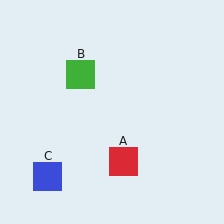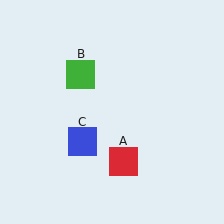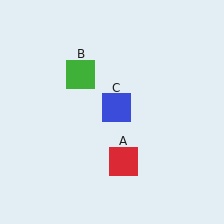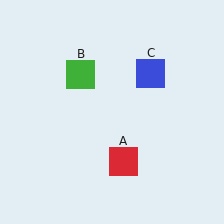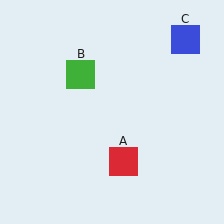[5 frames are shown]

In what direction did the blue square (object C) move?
The blue square (object C) moved up and to the right.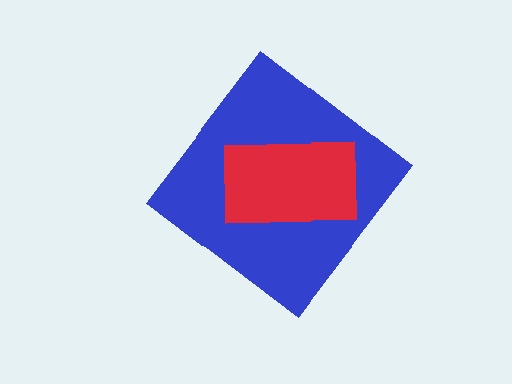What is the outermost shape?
The blue diamond.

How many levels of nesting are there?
2.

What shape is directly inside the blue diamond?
The red rectangle.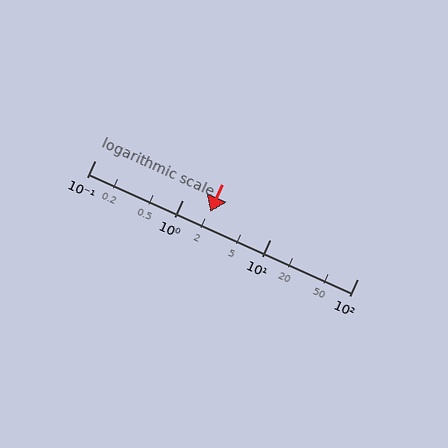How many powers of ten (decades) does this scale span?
The scale spans 3 decades, from 0.1 to 100.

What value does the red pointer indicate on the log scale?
The pointer indicates approximately 2.1.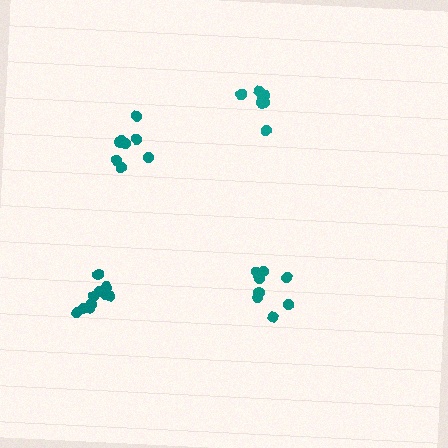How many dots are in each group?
Group 1: 10 dots, Group 2: 8 dots, Group 3: 8 dots, Group 4: 8 dots (34 total).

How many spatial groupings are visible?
There are 4 spatial groupings.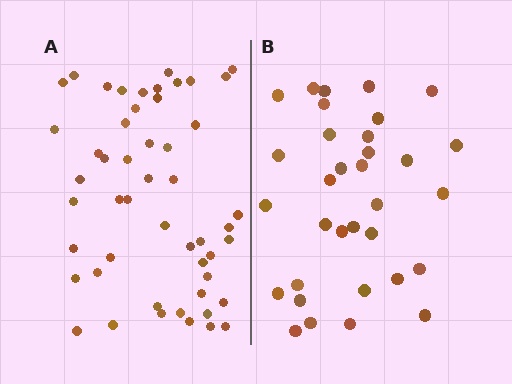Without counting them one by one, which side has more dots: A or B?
Region A (the left region) has more dots.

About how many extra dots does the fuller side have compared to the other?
Region A has approximately 20 more dots than region B.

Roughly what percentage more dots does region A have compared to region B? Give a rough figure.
About 55% more.